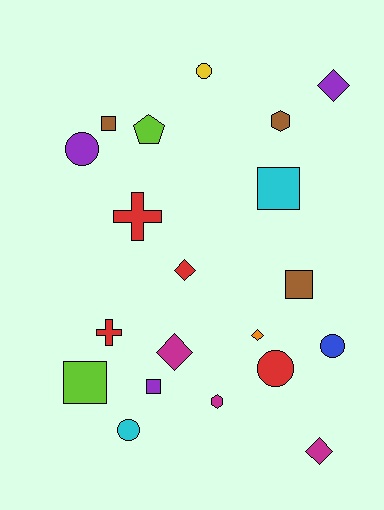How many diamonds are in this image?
There are 5 diamonds.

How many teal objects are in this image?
There are no teal objects.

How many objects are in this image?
There are 20 objects.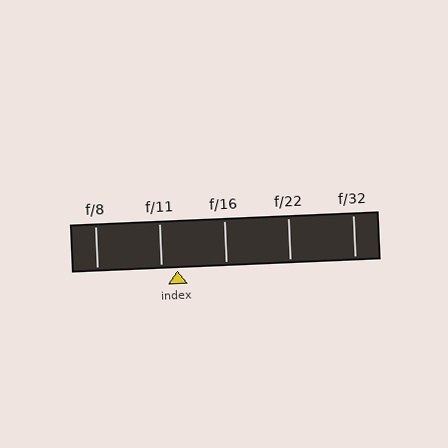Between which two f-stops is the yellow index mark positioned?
The index mark is between f/11 and f/16.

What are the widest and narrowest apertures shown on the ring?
The widest aperture shown is f/8 and the narrowest is f/32.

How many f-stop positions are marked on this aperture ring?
There are 5 f-stop positions marked.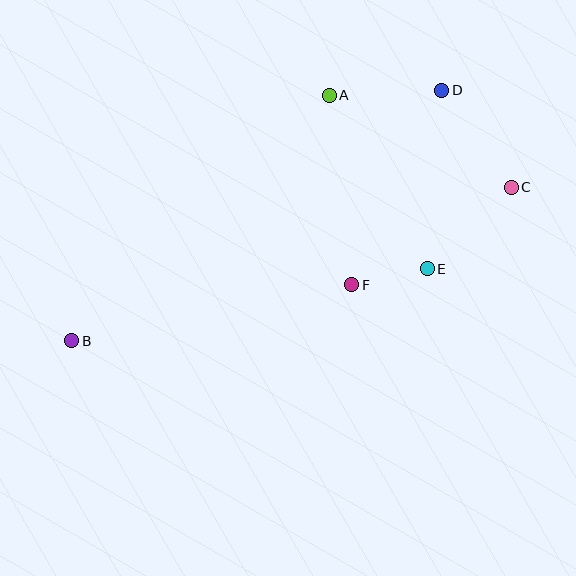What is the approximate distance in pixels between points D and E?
The distance between D and E is approximately 179 pixels.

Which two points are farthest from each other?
Points B and C are farthest from each other.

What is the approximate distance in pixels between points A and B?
The distance between A and B is approximately 356 pixels.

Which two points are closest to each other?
Points E and F are closest to each other.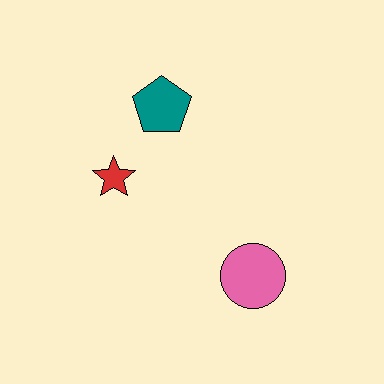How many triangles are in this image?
There are no triangles.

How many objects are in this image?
There are 3 objects.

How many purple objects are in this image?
There are no purple objects.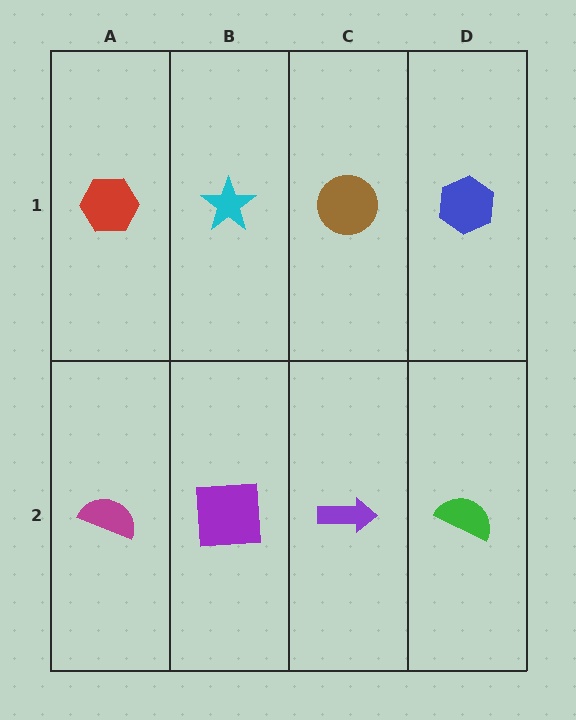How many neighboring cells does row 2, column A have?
2.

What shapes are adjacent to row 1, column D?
A green semicircle (row 2, column D), a brown circle (row 1, column C).